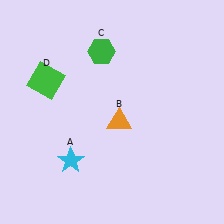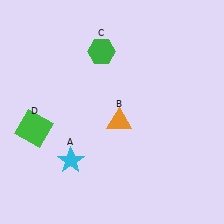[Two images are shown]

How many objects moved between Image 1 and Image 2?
1 object moved between the two images.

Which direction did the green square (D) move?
The green square (D) moved down.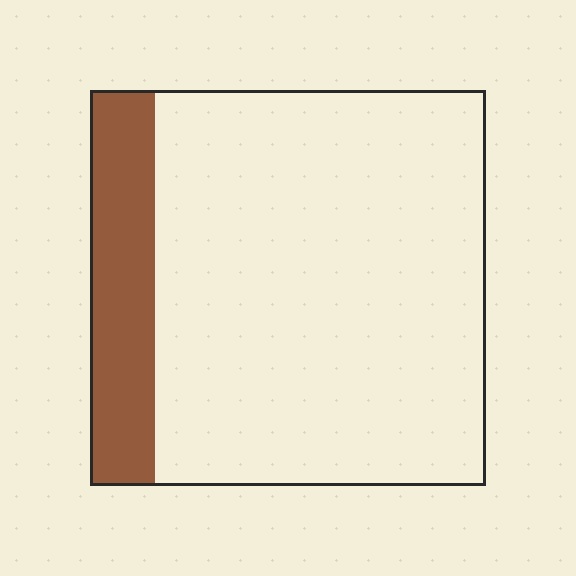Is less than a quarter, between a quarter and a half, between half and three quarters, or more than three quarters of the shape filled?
Less than a quarter.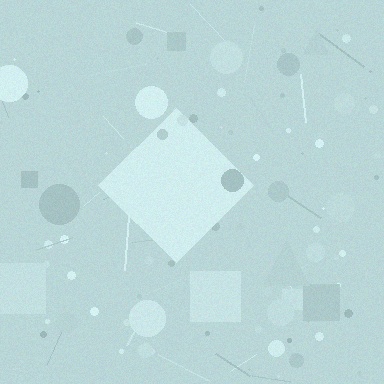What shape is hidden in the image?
A diamond is hidden in the image.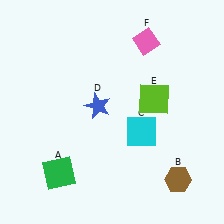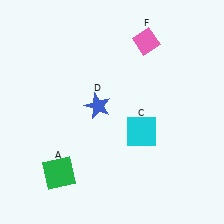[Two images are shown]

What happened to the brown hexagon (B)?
The brown hexagon (B) was removed in Image 2. It was in the bottom-right area of Image 1.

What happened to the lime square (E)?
The lime square (E) was removed in Image 2. It was in the top-right area of Image 1.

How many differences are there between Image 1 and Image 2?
There are 2 differences between the two images.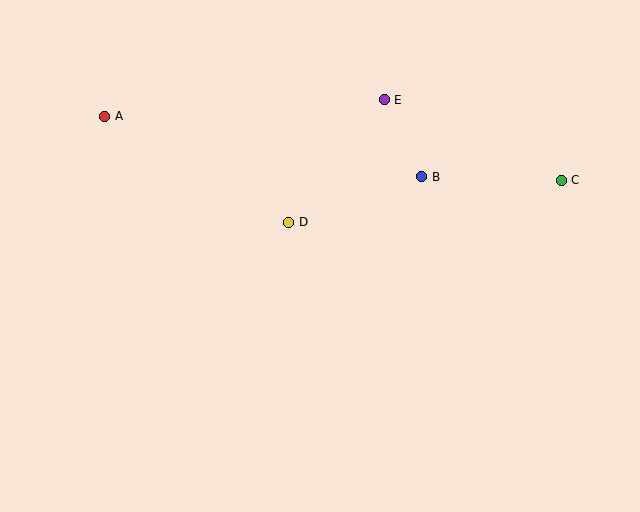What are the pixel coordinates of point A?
Point A is at (105, 116).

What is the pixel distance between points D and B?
The distance between D and B is 141 pixels.